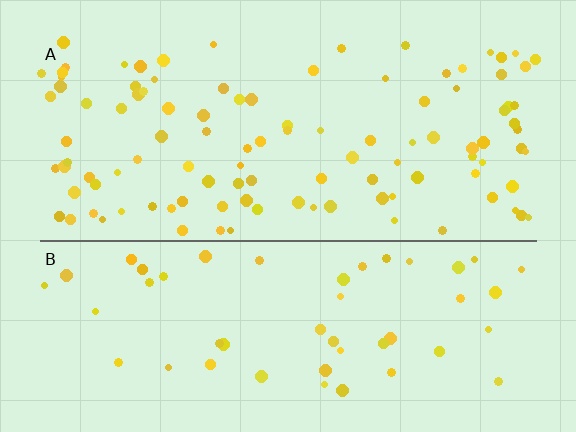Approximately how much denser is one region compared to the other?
Approximately 2.1× — region A over region B.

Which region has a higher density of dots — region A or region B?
A (the top).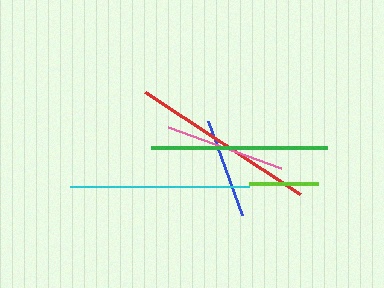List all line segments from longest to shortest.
From longest to shortest: red, cyan, green, pink, blue, lime.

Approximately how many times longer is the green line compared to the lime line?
The green line is approximately 2.5 times the length of the lime line.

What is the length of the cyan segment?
The cyan segment is approximately 179 pixels long.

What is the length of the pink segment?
The pink segment is approximately 120 pixels long.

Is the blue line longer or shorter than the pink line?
The pink line is longer than the blue line.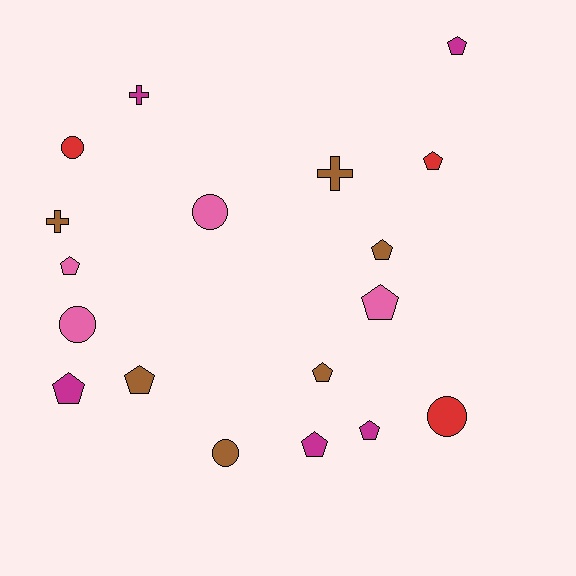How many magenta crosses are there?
There is 1 magenta cross.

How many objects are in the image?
There are 18 objects.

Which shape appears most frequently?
Pentagon, with 10 objects.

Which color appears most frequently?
Brown, with 6 objects.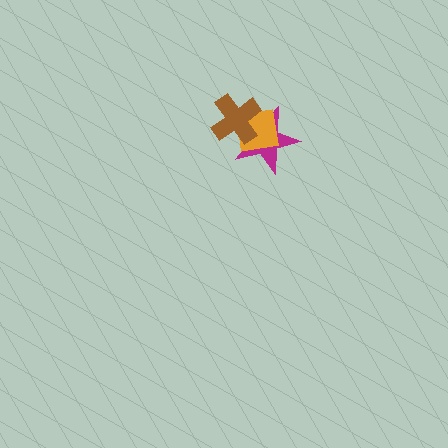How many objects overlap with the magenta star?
2 objects overlap with the magenta star.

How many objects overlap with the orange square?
2 objects overlap with the orange square.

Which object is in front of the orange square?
The brown cross is in front of the orange square.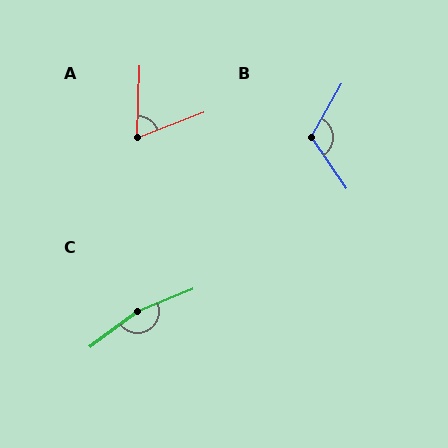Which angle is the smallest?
A, at approximately 67 degrees.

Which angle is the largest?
C, at approximately 165 degrees.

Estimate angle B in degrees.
Approximately 116 degrees.